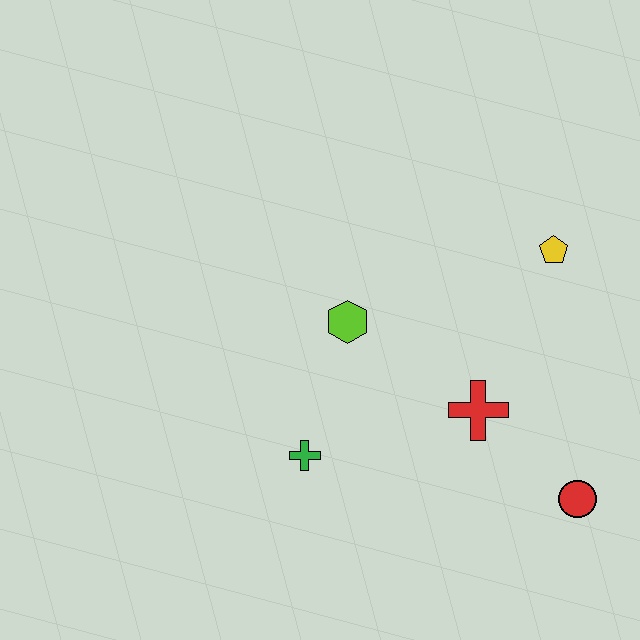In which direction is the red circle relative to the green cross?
The red circle is to the right of the green cross.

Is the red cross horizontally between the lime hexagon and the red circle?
Yes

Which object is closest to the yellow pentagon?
The red cross is closest to the yellow pentagon.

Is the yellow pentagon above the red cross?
Yes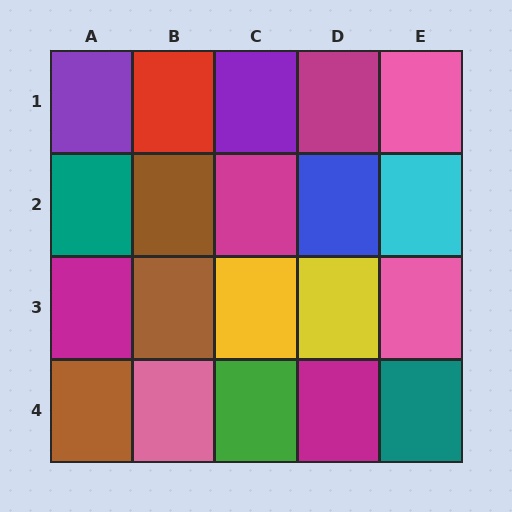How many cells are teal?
2 cells are teal.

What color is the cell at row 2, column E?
Cyan.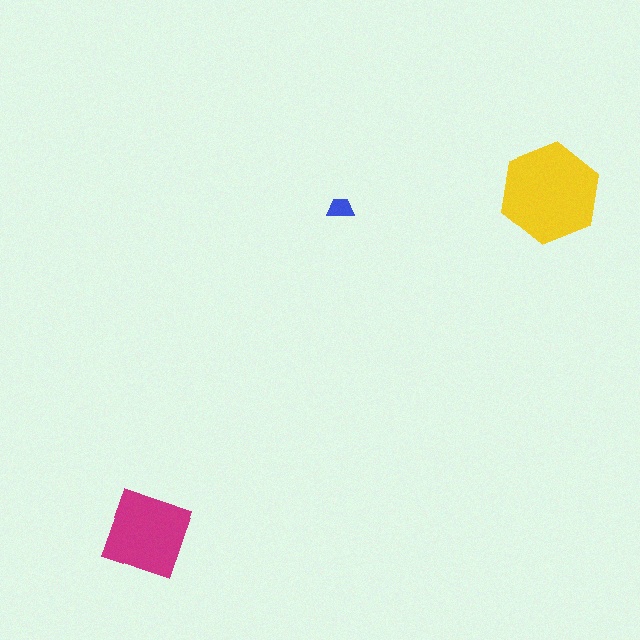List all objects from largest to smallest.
The yellow hexagon, the magenta diamond, the blue trapezoid.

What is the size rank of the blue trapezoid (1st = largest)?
3rd.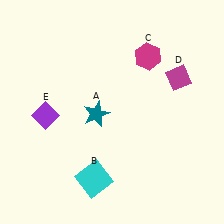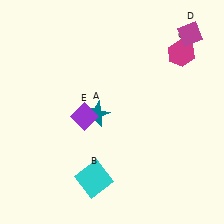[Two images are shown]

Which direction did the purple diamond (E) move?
The purple diamond (E) moved right.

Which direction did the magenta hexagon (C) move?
The magenta hexagon (C) moved right.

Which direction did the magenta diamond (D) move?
The magenta diamond (D) moved up.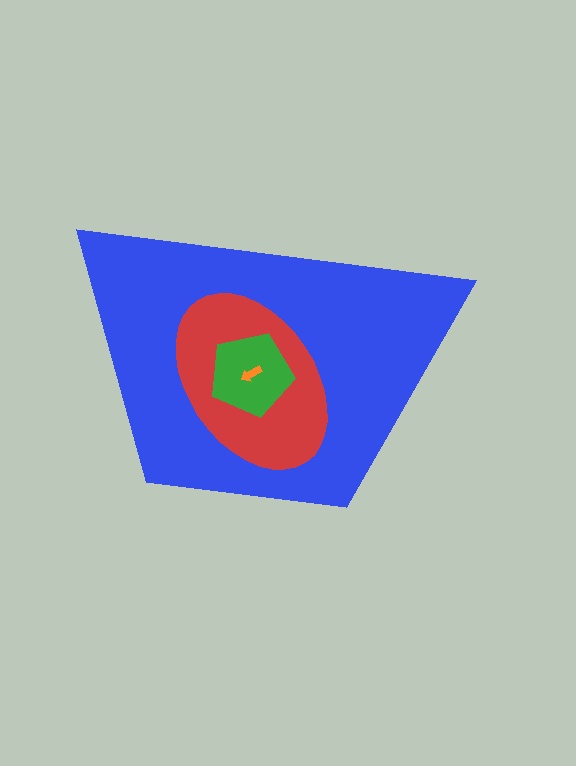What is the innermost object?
The orange arrow.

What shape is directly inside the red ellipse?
The green pentagon.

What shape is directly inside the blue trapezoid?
The red ellipse.